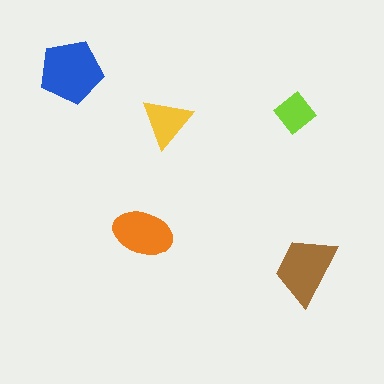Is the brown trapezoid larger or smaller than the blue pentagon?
Smaller.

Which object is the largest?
The blue pentagon.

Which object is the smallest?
The lime diamond.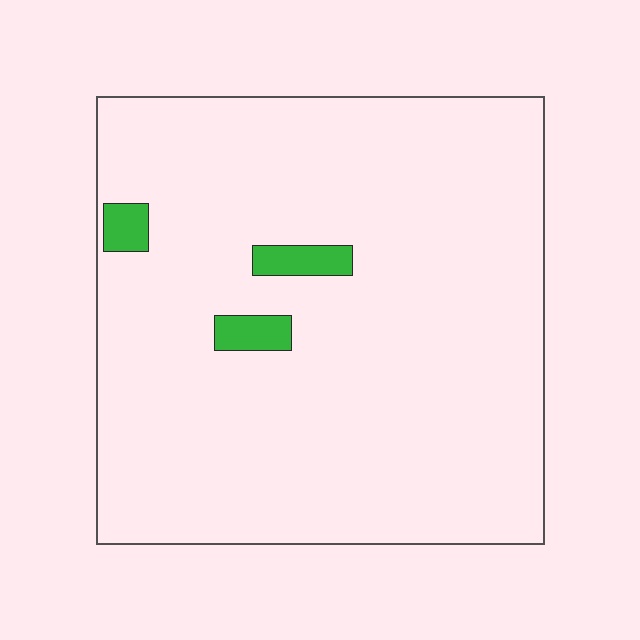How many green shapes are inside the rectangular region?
3.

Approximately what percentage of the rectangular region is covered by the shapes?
Approximately 5%.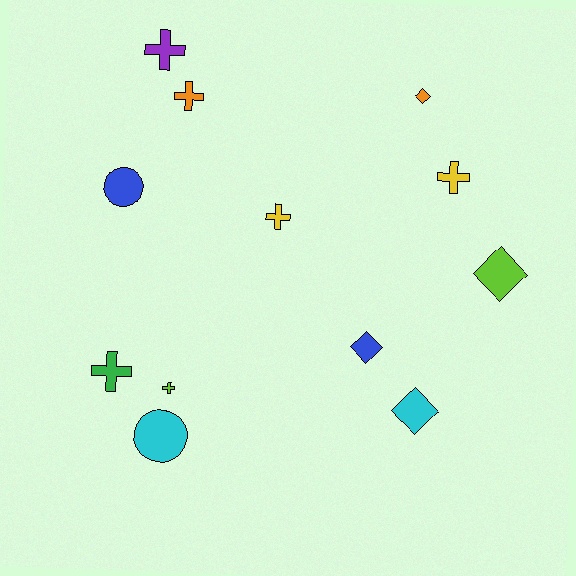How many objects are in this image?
There are 12 objects.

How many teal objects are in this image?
There are no teal objects.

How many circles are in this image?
There are 2 circles.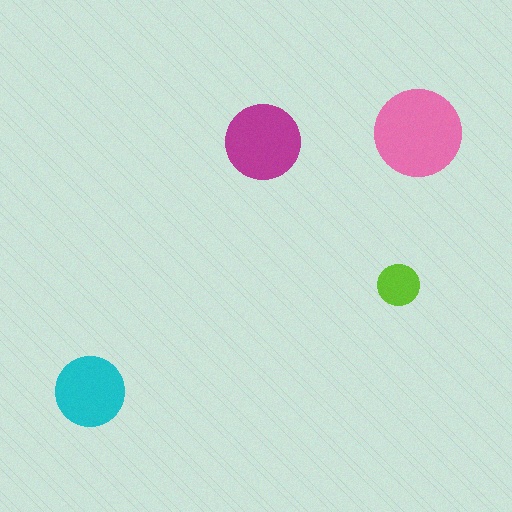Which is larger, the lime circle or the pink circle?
The pink one.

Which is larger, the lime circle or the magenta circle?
The magenta one.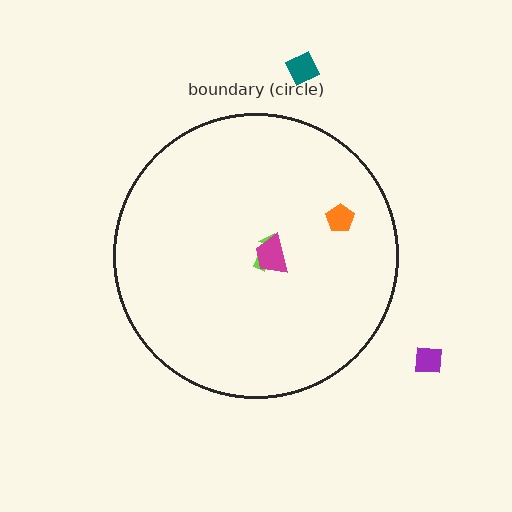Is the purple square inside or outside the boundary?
Outside.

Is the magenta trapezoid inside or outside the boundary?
Inside.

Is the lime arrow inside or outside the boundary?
Inside.